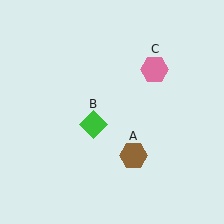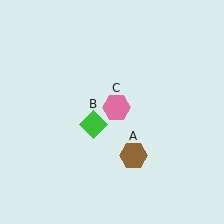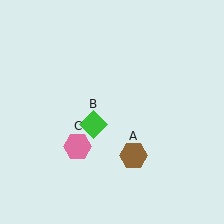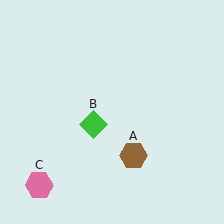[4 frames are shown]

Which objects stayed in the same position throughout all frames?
Brown hexagon (object A) and green diamond (object B) remained stationary.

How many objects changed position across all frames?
1 object changed position: pink hexagon (object C).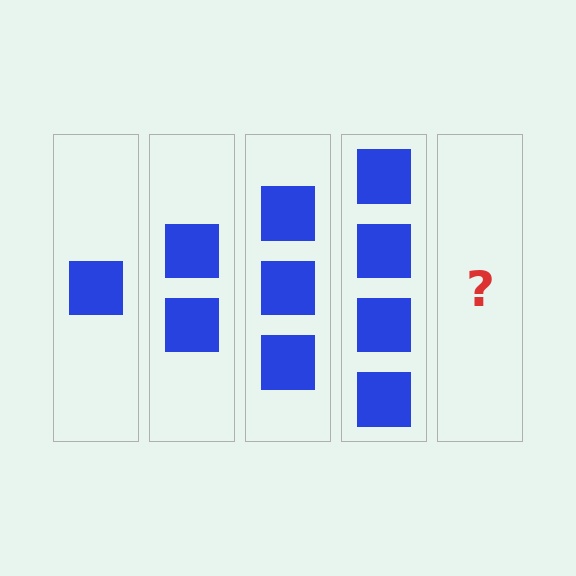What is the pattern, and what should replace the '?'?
The pattern is that each step adds one more square. The '?' should be 5 squares.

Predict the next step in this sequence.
The next step is 5 squares.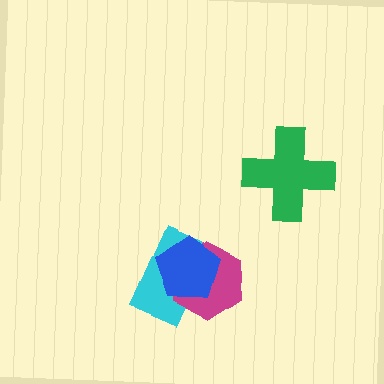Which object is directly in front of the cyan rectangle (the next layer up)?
The magenta hexagon is directly in front of the cyan rectangle.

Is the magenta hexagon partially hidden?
Yes, it is partially covered by another shape.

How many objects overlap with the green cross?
0 objects overlap with the green cross.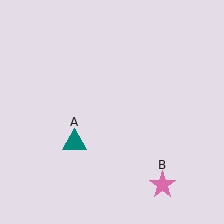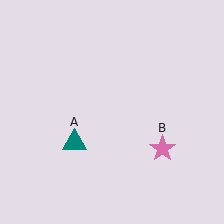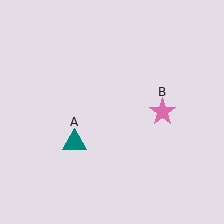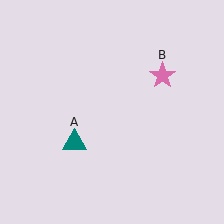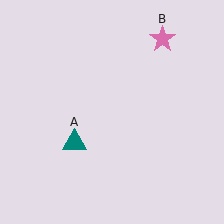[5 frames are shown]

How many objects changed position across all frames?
1 object changed position: pink star (object B).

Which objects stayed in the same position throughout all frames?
Teal triangle (object A) remained stationary.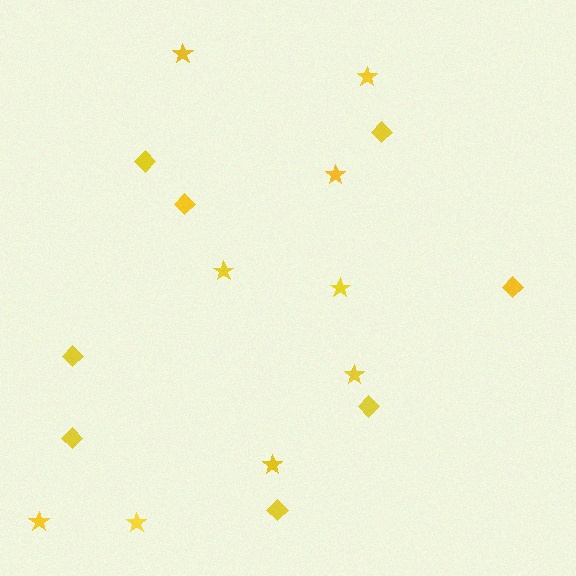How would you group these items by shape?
There are 2 groups: one group of diamonds (8) and one group of stars (9).